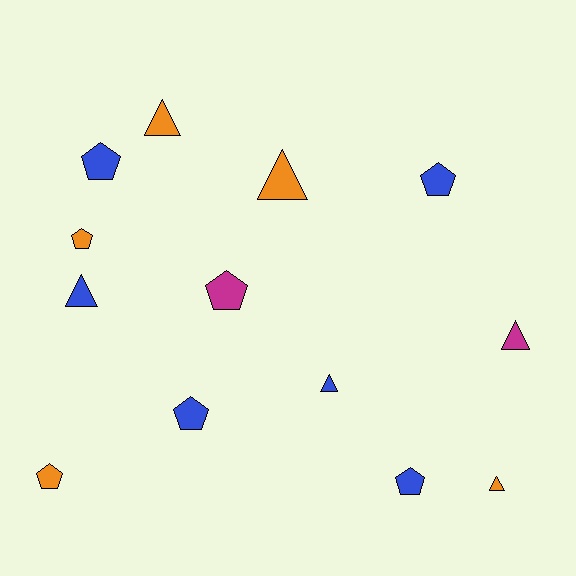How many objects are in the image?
There are 13 objects.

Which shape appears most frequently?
Pentagon, with 7 objects.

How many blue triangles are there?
There are 2 blue triangles.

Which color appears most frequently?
Blue, with 6 objects.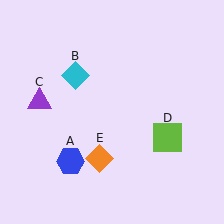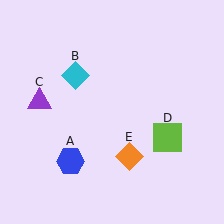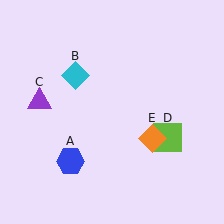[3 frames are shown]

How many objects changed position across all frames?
1 object changed position: orange diamond (object E).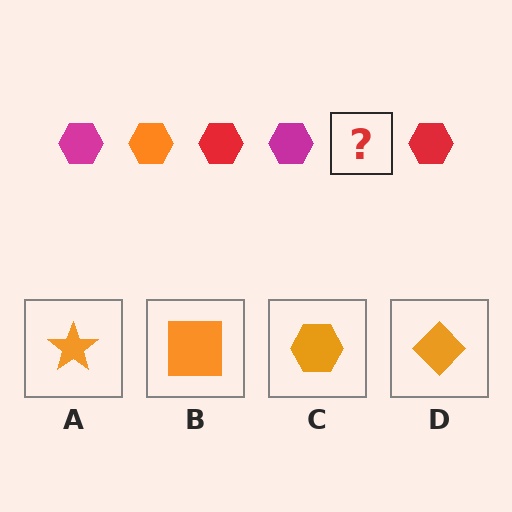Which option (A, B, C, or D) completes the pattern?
C.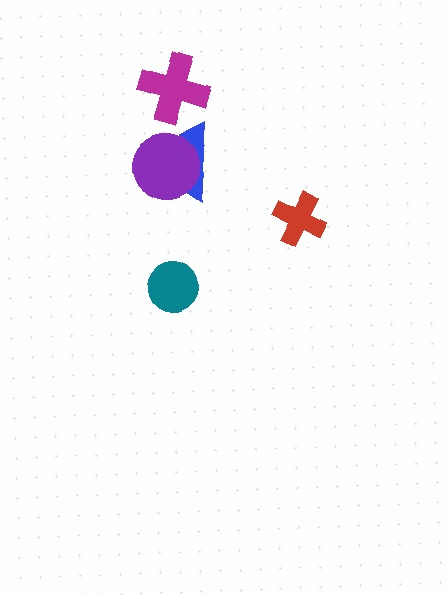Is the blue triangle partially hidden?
Yes, it is partially covered by another shape.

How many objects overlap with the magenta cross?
1 object overlaps with the magenta cross.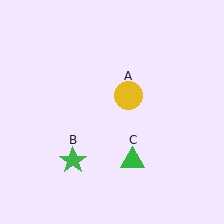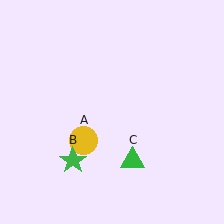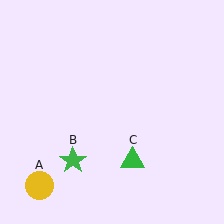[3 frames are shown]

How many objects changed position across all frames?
1 object changed position: yellow circle (object A).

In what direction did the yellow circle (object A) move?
The yellow circle (object A) moved down and to the left.